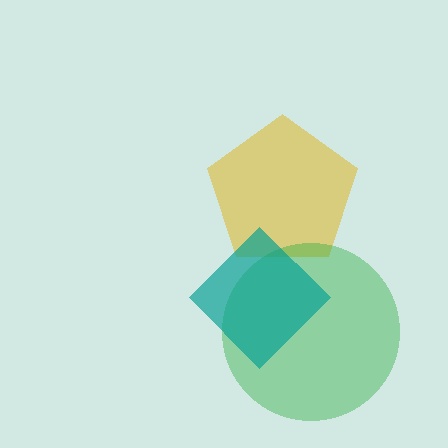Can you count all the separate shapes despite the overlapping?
Yes, there are 3 separate shapes.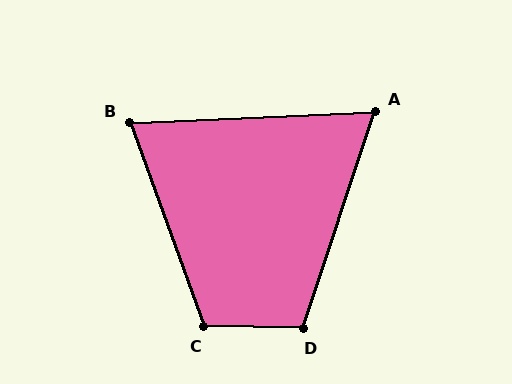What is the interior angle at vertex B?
Approximately 73 degrees (acute).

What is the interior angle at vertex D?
Approximately 107 degrees (obtuse).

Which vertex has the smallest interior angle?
A, at approximately 69 degrees.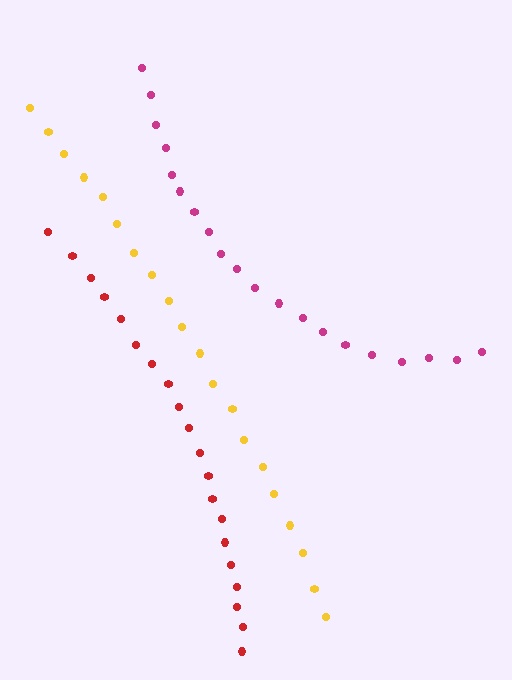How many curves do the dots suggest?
There are 3 distinct paths.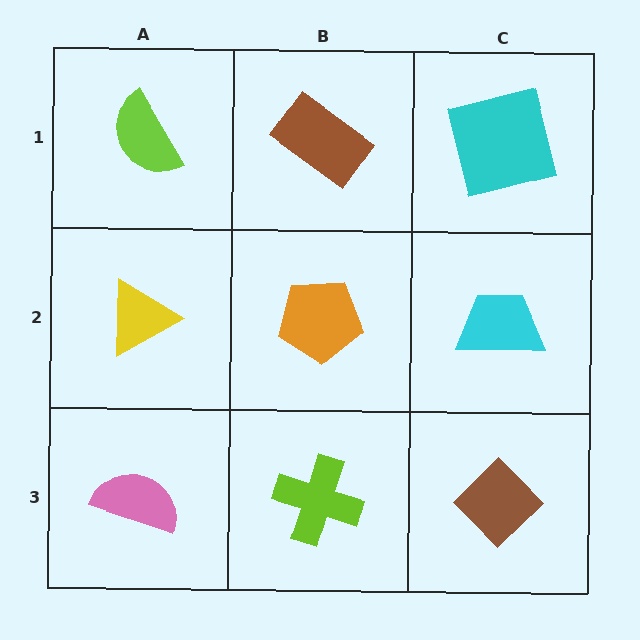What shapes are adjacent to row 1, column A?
A yellow triangle (row 2, column A), a brown rectangle (row 1, column B).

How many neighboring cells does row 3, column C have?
2.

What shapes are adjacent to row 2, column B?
A brown rectangle (row 1, column B), a lime cross (row 3, column B), a yellow triangle (row 2, column A), a cyan trapezoid (row 2, column C).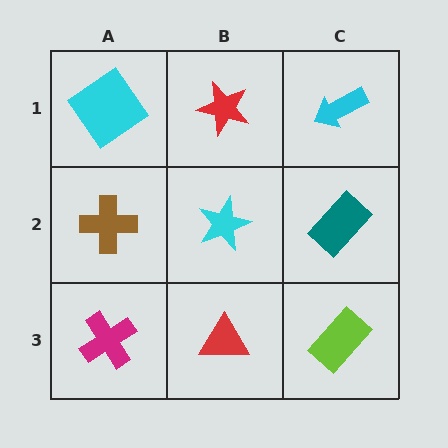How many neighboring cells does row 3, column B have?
3.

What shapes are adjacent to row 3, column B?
A cyan star (row 2, column B), a magenta cross (row 3, column A), a lime rectangle (row 3, column C).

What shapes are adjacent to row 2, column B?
A red star (row 1, column B), a red triangle (row 3, column B), a brown cross (row 2, column A), a teal rectangle (row 2, column C).